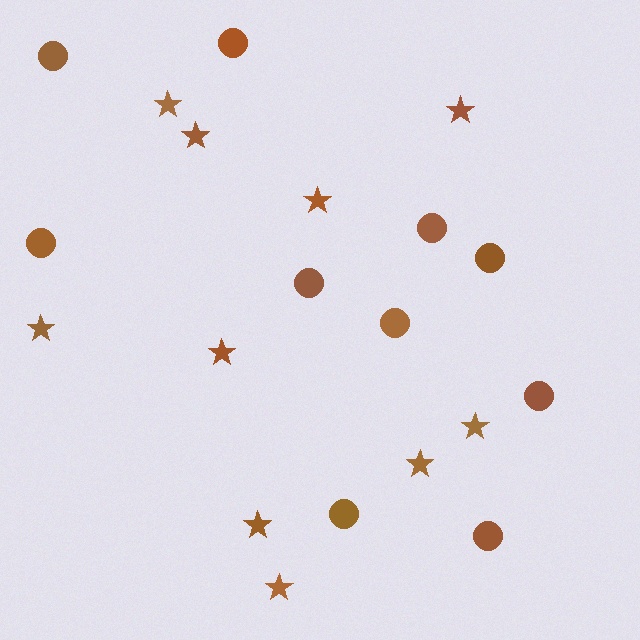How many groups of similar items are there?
There are 2 groups: one group of stars (10) and one group of circles (10).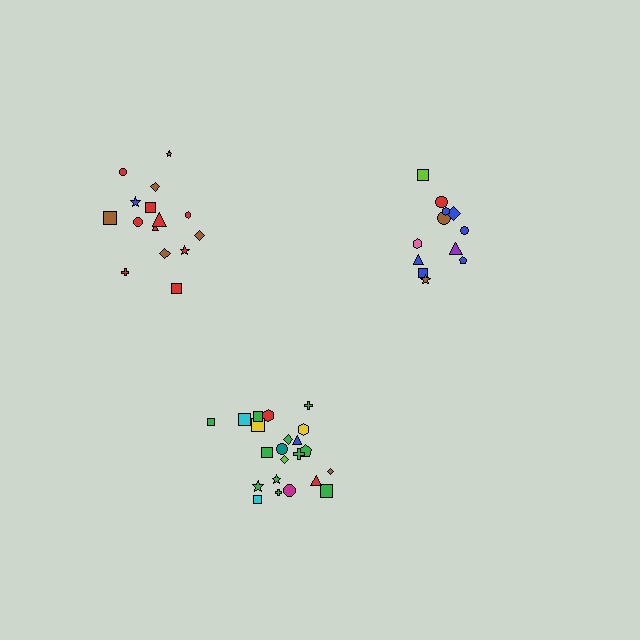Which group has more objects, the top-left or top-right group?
The top-left group.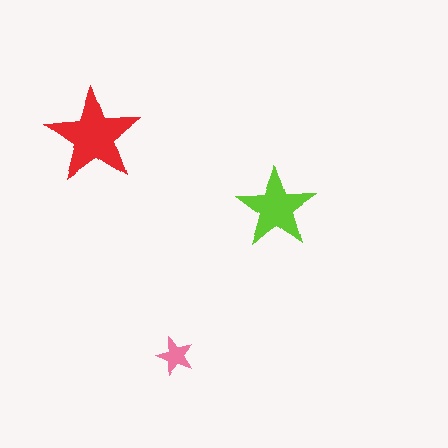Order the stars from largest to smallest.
the red one, the lime one, the pink one.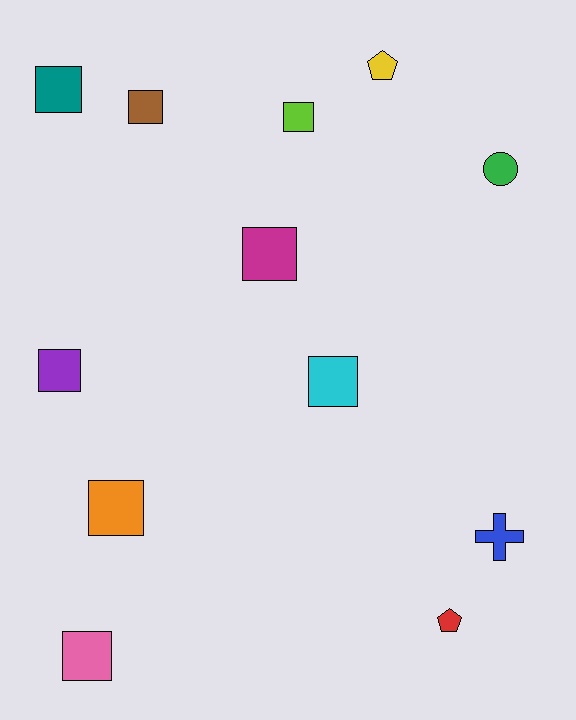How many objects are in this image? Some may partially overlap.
There are 12 objects.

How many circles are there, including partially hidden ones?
There is 1 circle.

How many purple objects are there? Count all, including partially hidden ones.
There is 1 purple object.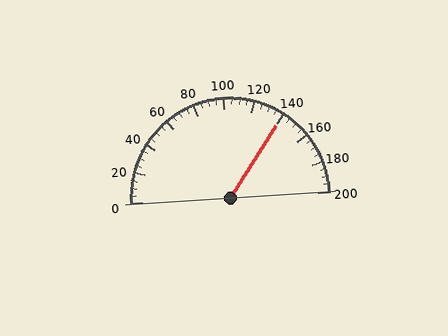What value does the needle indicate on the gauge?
The needle indicates approximately 140.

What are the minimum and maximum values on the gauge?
The gauge ranges from 0 to 200.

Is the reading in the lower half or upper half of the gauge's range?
The reading is in the upper half of the range (0 to 200).